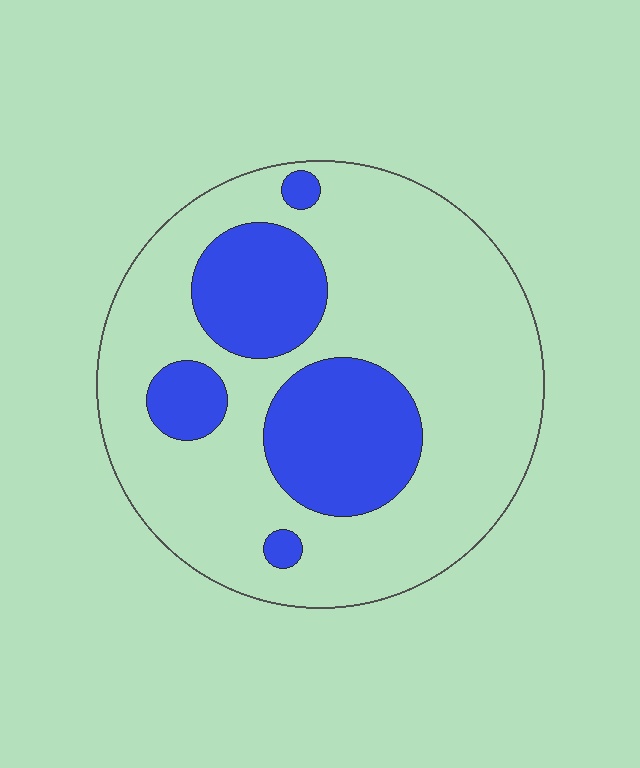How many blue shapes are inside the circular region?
5.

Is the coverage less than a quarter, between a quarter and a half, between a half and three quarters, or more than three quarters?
Between a quarter and a half.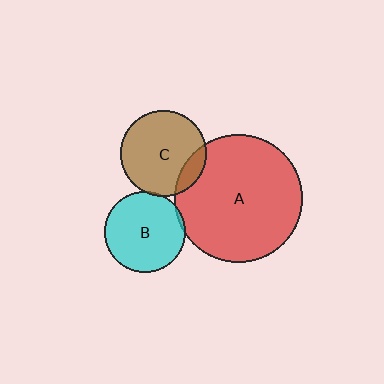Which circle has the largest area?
Circle A (red).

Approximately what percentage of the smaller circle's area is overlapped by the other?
Approximately 5%.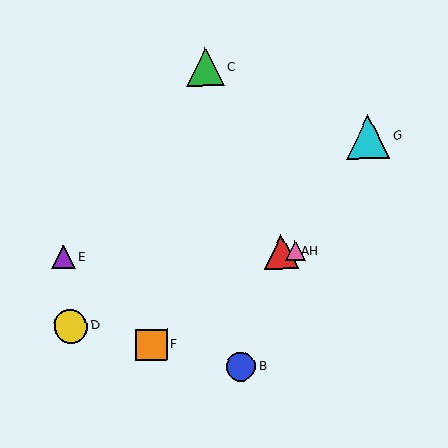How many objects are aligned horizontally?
3 objects (A, E, H) are aligned horizontally.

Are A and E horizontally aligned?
Yes, both are at y≈251.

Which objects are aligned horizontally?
Objects A, E, H are aligned horizontally.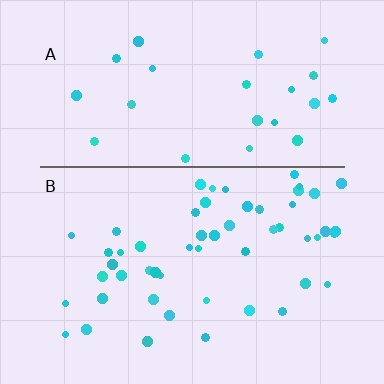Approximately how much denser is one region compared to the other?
Approximately 2.0× — region B over region A.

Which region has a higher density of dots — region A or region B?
B (the bottom).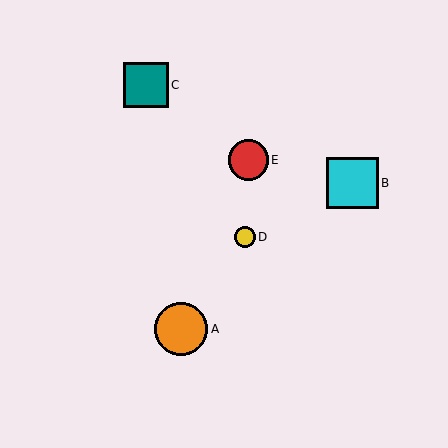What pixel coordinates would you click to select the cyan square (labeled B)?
Click at (353, 183) to select the cyan square B.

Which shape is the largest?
The orange circle (labeled A) is the largest.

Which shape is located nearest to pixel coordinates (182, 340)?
The orange circle (labeled A) at (181, 329) is nearest to that location.